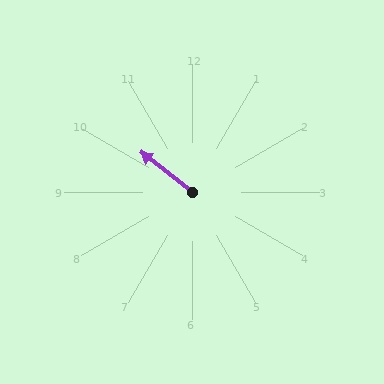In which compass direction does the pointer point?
Northwest.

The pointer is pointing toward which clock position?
Roughly 10 o'clock.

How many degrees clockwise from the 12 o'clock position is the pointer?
Approximately 308 degrees.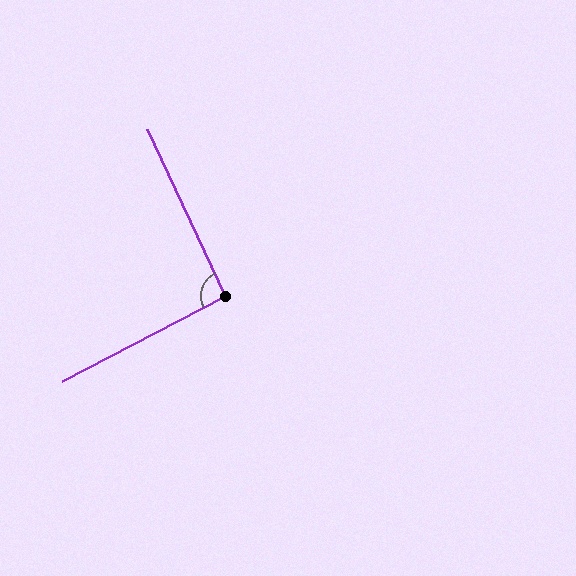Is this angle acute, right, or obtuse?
It is approximately a right angle.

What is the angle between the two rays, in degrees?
Approximately 92 degrees.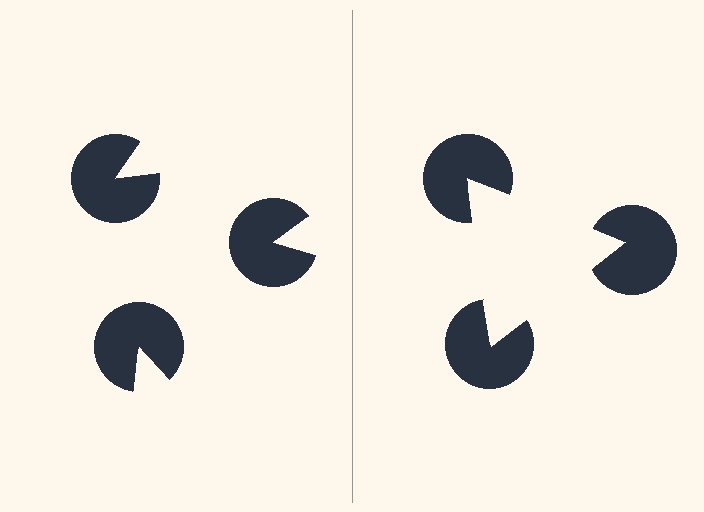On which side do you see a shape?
An illusory triangle appears on the right side. On the left side the wedge cuts are rotated, so no coherent shape forms.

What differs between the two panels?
The pac-man discs are positioned identically on both sides; only the wedge orientations differ. On the right they align to a triangle; on the left they are misaligned.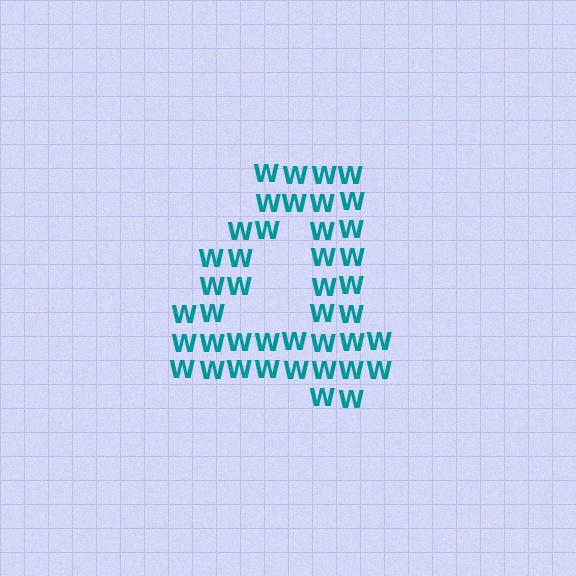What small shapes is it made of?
It is made of small letter W's.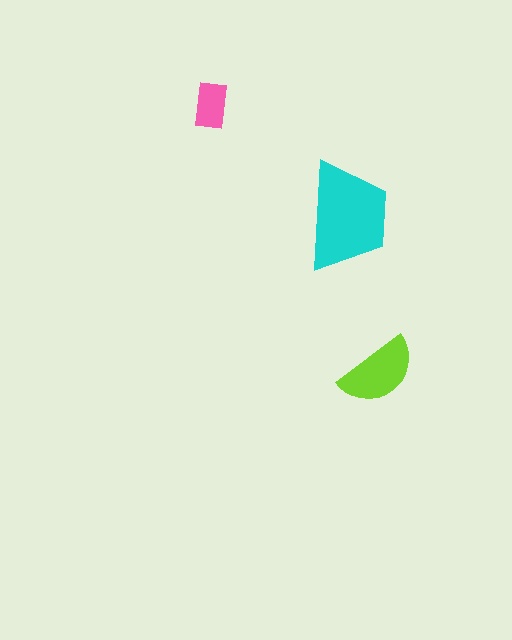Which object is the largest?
The cyan trapezoid.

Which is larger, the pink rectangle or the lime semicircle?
The lime semicircle.